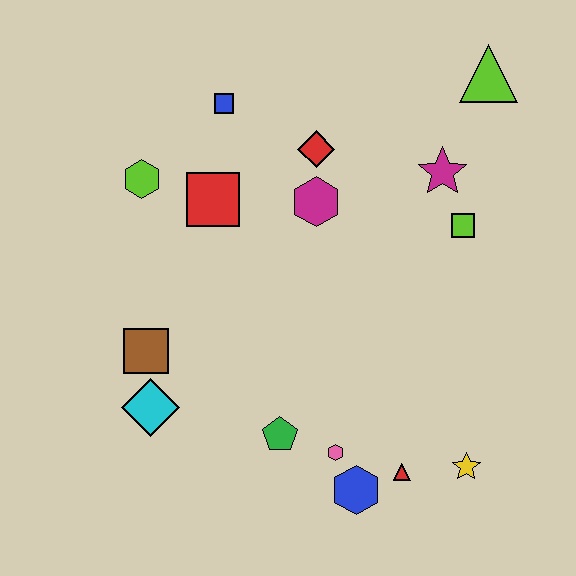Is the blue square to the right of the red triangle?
No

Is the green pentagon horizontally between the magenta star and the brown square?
Yes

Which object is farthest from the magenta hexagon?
The yellow star is farthest from the magenta hexagon.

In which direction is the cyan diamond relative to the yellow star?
The cyan diamond is to the left of the yellow star.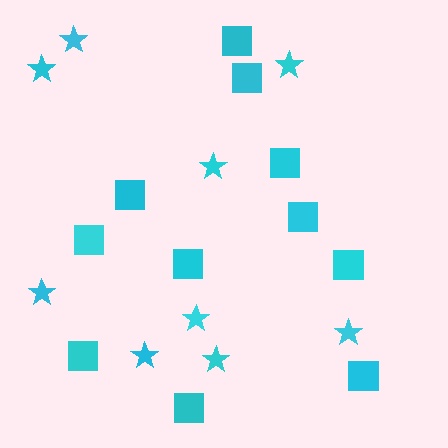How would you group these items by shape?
There are 2 groups: one group of squares (11) and one group of stars (9).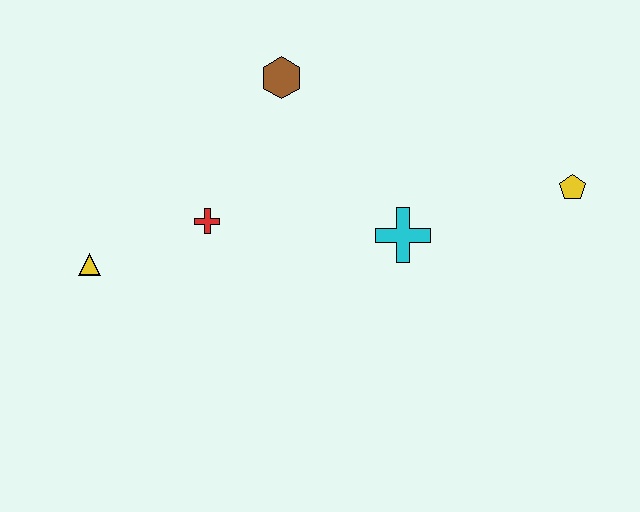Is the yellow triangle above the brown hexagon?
No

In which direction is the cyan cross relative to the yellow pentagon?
The cyan cross is to the left of the yellow pentagon.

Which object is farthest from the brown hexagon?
The yellow pentagon is farthest from the brown hexagon.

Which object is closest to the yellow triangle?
The red cross is closest to the yellow triangle.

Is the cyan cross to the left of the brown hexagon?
No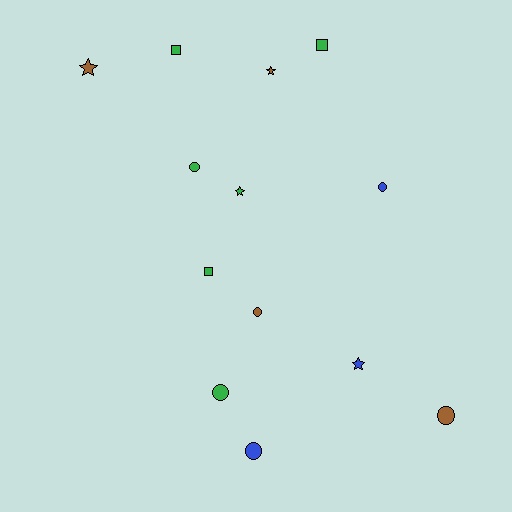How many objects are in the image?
There are 13 objects.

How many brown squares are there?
There are no brown squares.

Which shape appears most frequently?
Circle, with 6 objects.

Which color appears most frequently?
Green, with 6 objects.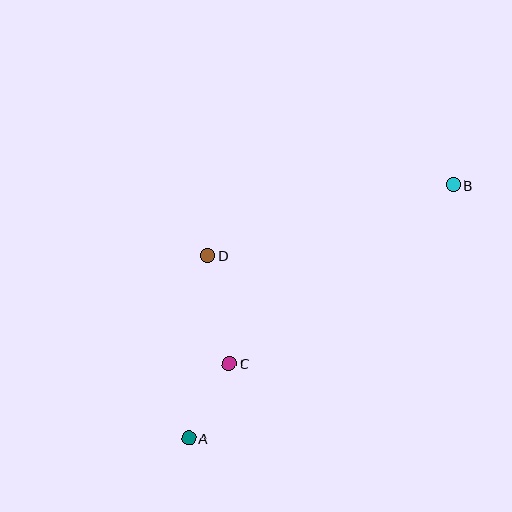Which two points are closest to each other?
Points A and C are closest to each other.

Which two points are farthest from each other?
Points A and B are farthest from each other.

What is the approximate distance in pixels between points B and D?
The distance between B and D is approximately 256 pixels.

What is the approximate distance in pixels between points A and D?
The distance between A and D is approximately 184 pixels.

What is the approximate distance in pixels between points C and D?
The distance between C and D is approximately 110 pixels.